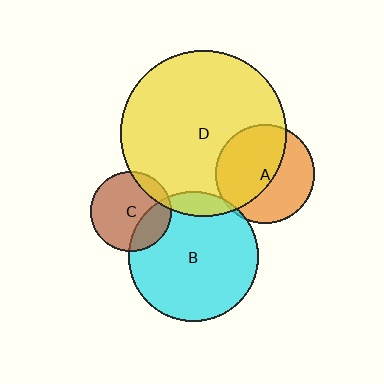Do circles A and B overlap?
Yes.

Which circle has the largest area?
Circle D (yellow).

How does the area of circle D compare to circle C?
Approximately 4.3 times.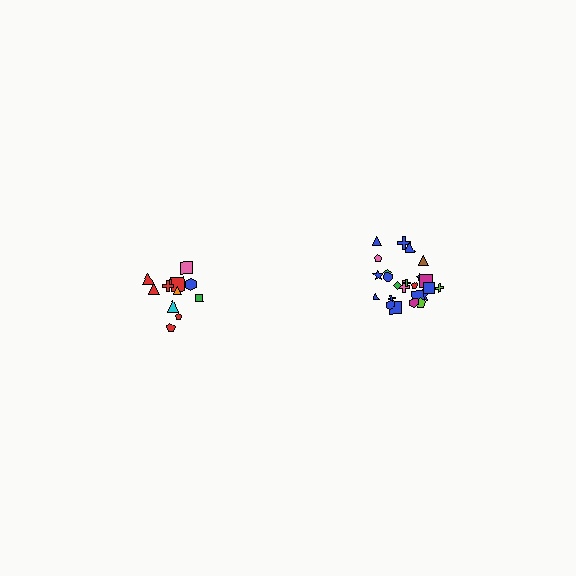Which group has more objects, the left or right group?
The right group.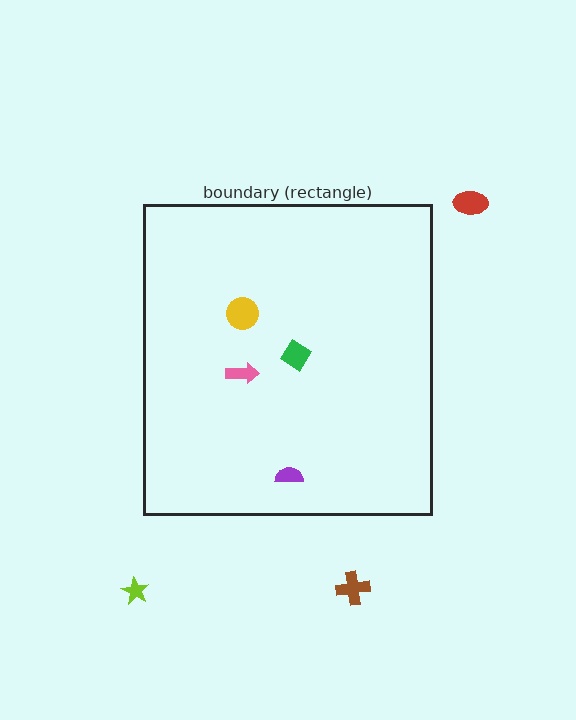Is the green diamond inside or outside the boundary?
Inside.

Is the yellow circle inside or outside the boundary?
Inside.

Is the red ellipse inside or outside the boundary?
Outside.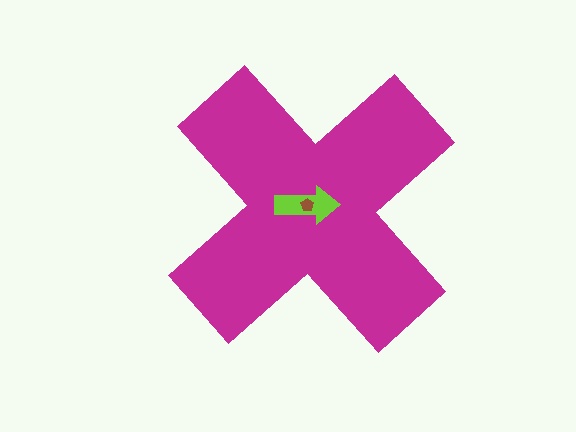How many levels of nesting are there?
3.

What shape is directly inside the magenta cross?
The lime arrow.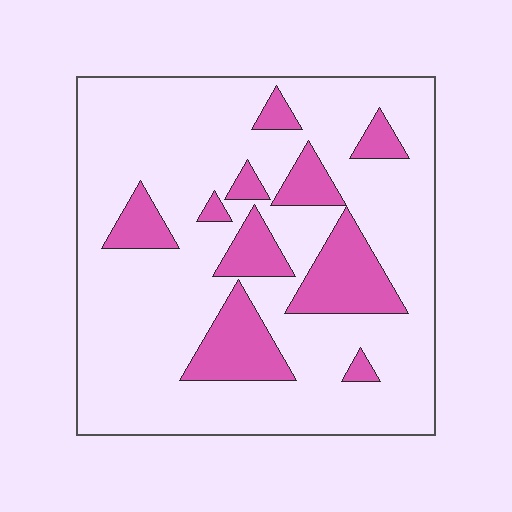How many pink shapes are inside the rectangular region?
10.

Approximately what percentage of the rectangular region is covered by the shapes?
Approximately 20%.